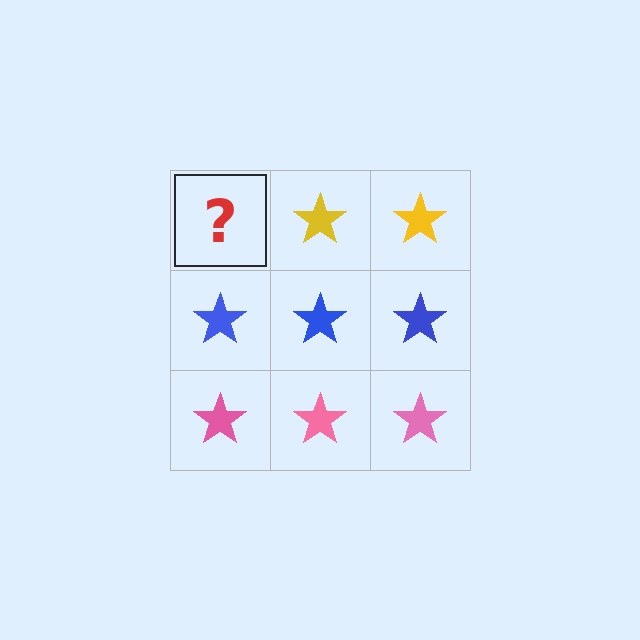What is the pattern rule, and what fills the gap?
The rule is that each row has a consistent color. The gap should be filled with a yellow star.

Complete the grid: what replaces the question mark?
The question mark should be replaced with a yellow star.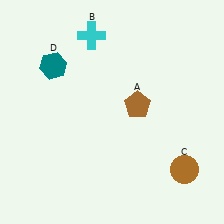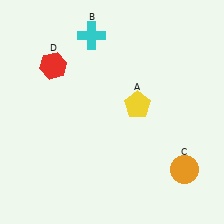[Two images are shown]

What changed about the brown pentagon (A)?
In Image 1, A is brown. In Image 2, it changed to yellow.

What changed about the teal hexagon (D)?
In Image 1, D is teal. In Image 2, it changed to red.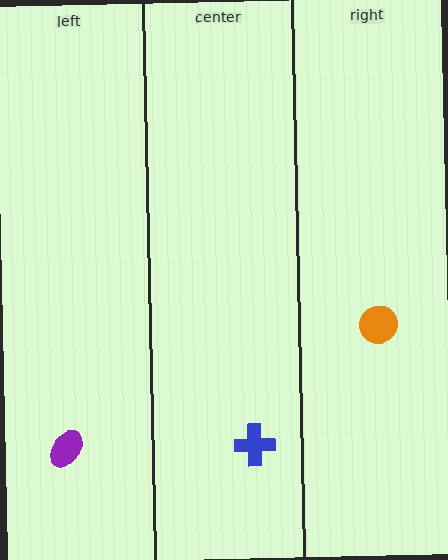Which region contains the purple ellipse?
The left region.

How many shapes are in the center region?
1.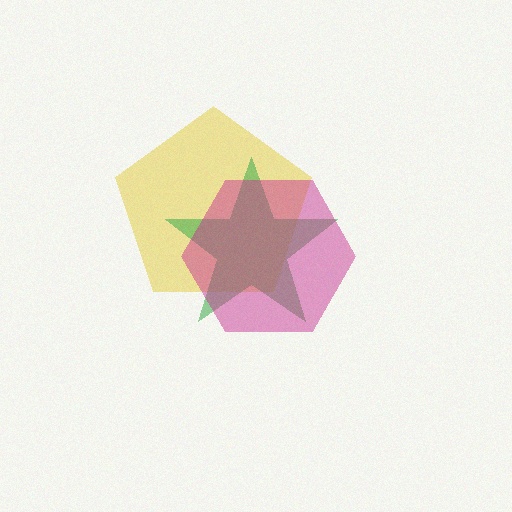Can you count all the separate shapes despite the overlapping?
Yes, there are 3 separate shapes.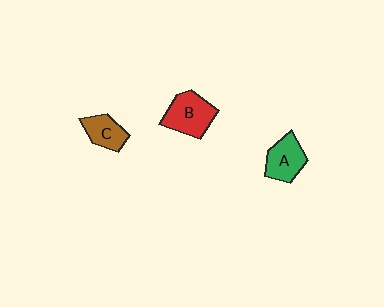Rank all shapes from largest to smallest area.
From largest to smallest: B (red), A (green), C (brown).